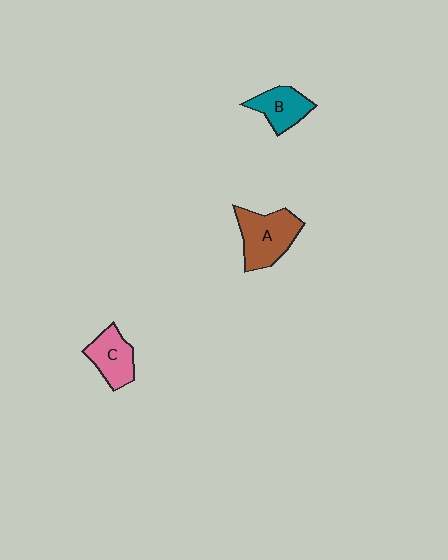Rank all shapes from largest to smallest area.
From largest to smallest: A (brown), C (pink), B (teal).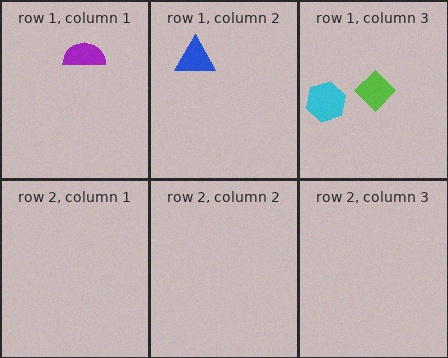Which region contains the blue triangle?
The row 1, column 2 region.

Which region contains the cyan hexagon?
The row 1, column 3 region.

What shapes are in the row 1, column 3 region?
The lime diamond, the cyan hexagon.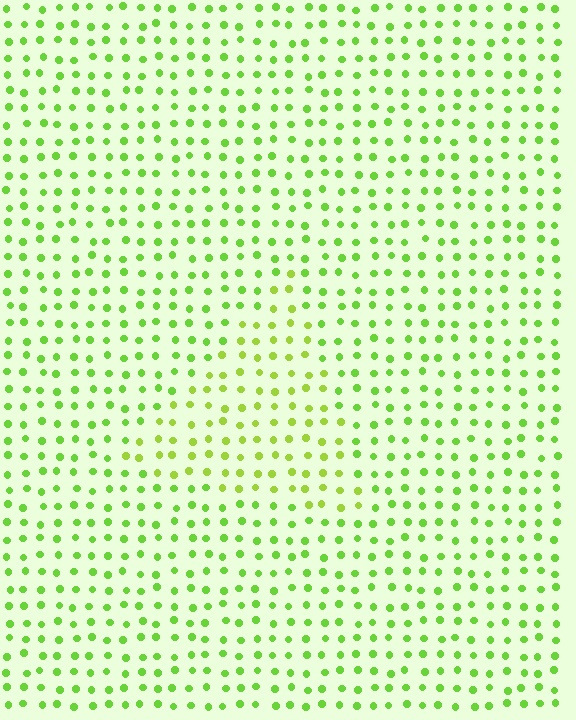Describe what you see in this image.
The image is filled with small lime elements in a uniform arrangement. A triangle-shaped region is visible where the elements are tinted to a slightly different hue, forming a subtle color boundary.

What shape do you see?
I see a triangle.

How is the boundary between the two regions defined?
The boundary is defined purely by a slight shift in hue (about 19 degrees). Spacing, size, and orientation are identical on both sides.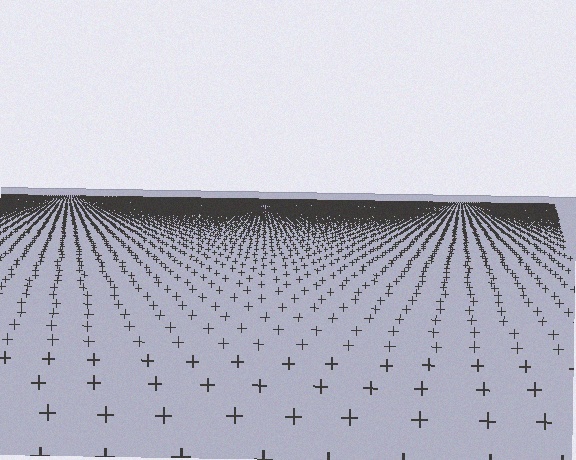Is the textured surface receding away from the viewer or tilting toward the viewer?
The surface is receding away from the viewer. Texture elements get smaller and denser toward the top.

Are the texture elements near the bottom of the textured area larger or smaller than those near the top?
Larger. Near the bottom, elements are closer to the viewer and appear at a bigger on-screen size.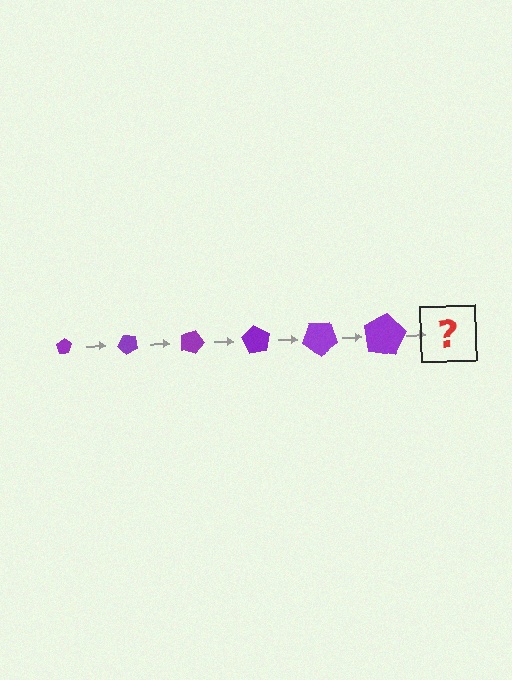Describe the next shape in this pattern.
It should be a pentagon, larger than the previous one and rotated 270 degrees from the start.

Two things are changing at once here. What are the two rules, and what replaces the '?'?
The two rules are that the pentagon grows larger each step and it rotates 45 degrees each step. The '?' should be a pentagon, larger than the previous one and rotated 270 degrees from the start.